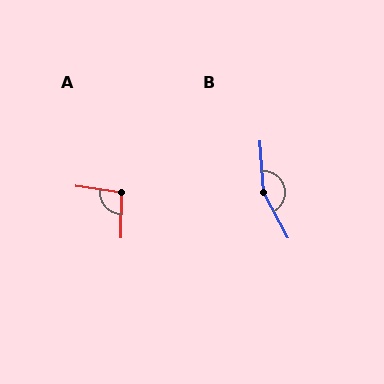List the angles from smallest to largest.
A (98°), B (155°).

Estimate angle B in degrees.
Approximately 155 degrees.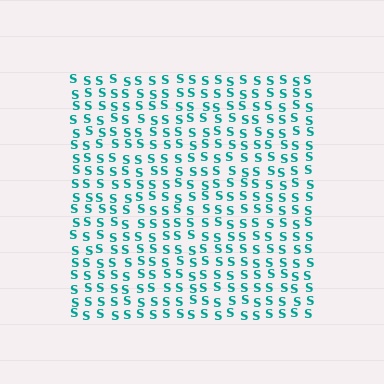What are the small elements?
The small elements are letter S's.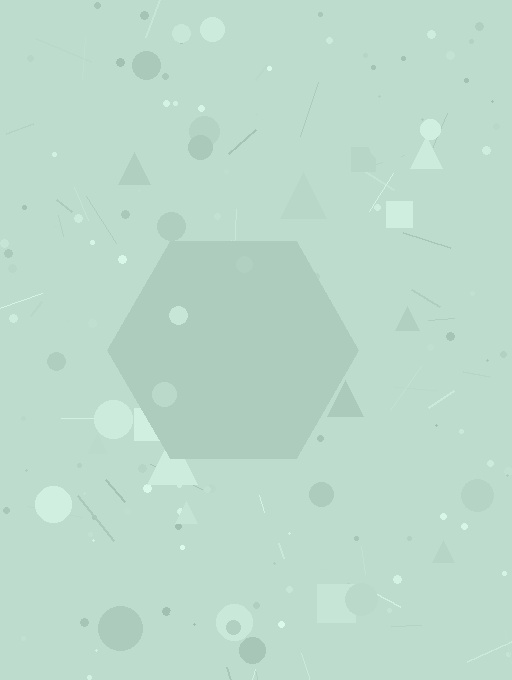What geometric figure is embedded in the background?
A hexagon is embedded in the background.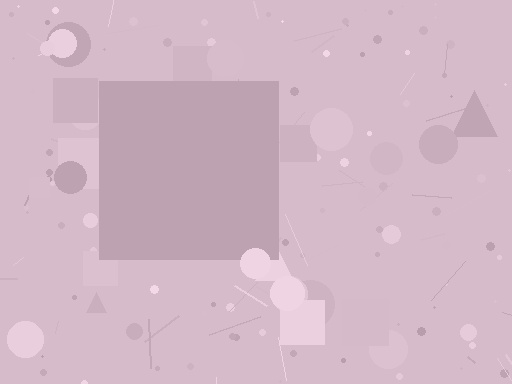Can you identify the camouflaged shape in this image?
The camouflaged shape is a square.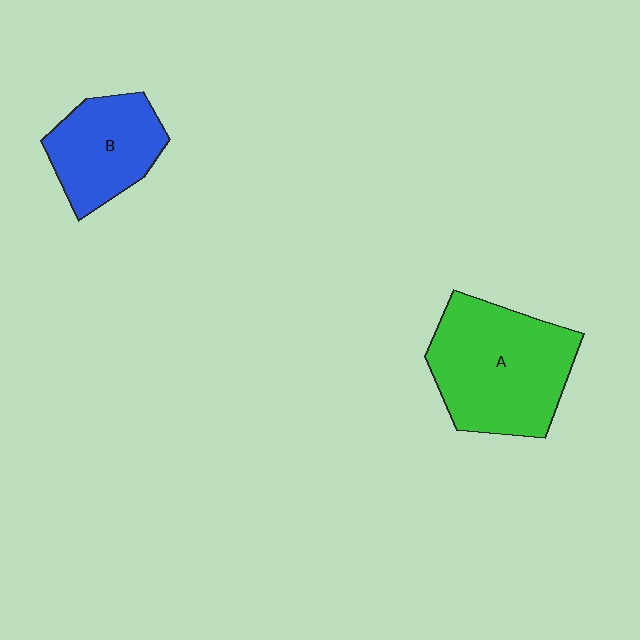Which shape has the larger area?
Shape A (green).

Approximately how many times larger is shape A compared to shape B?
Approximately 1.6 times.